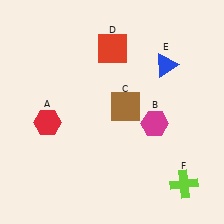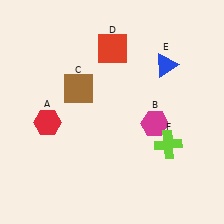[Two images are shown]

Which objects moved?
The objects that moved are: the brown square (C), the lime cross (F).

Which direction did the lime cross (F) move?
The lime cross (F) moved up.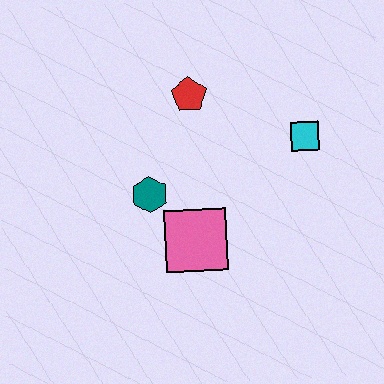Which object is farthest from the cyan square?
The teal hexagon is farthest from the cyan square.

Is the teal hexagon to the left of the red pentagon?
Yes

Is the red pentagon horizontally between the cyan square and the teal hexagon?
Yes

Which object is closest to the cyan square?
The red pentagon is closest to the cyan square.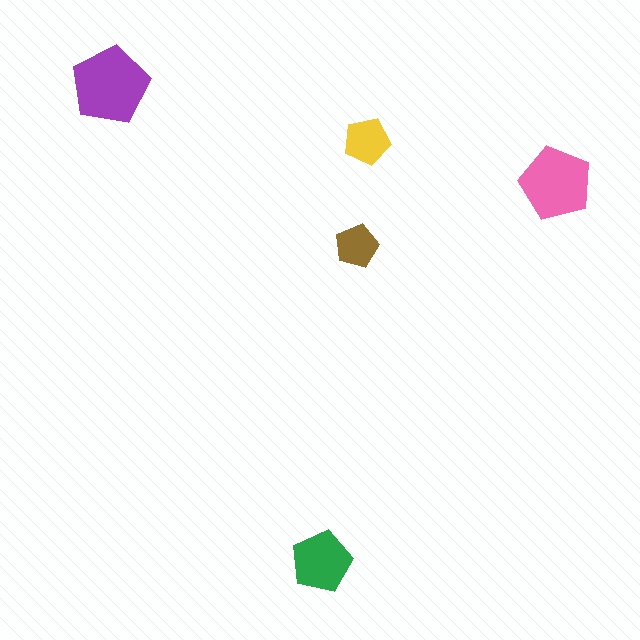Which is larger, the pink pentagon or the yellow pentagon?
The pink one.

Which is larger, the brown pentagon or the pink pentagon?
The pink one.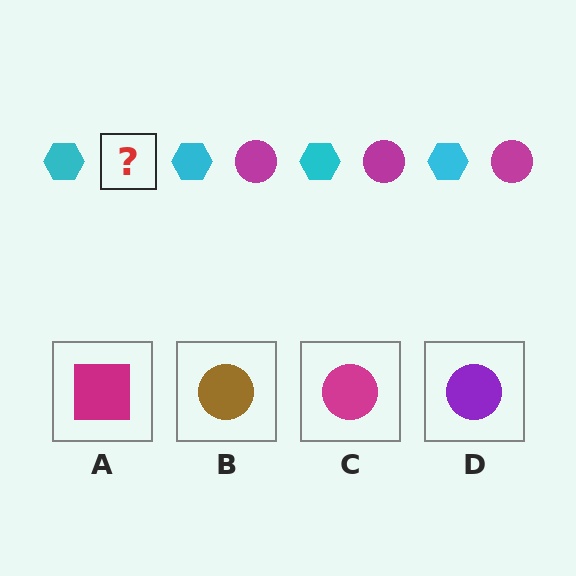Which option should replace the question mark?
Option C.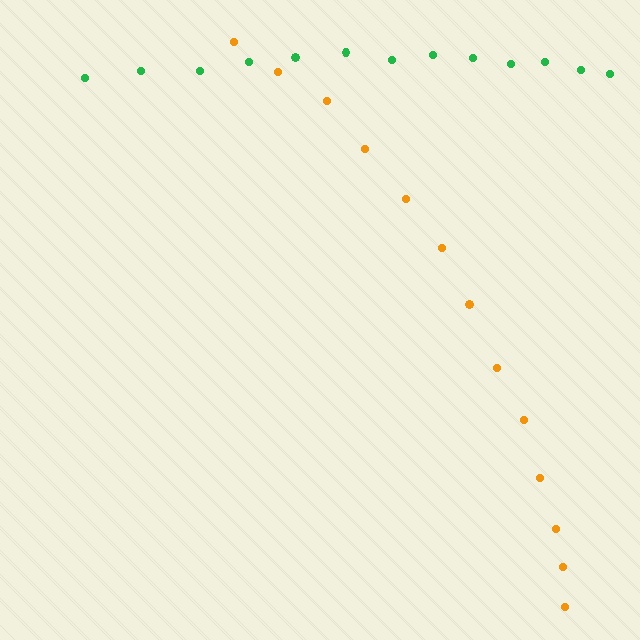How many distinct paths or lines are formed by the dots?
There are 2 distinct paths.